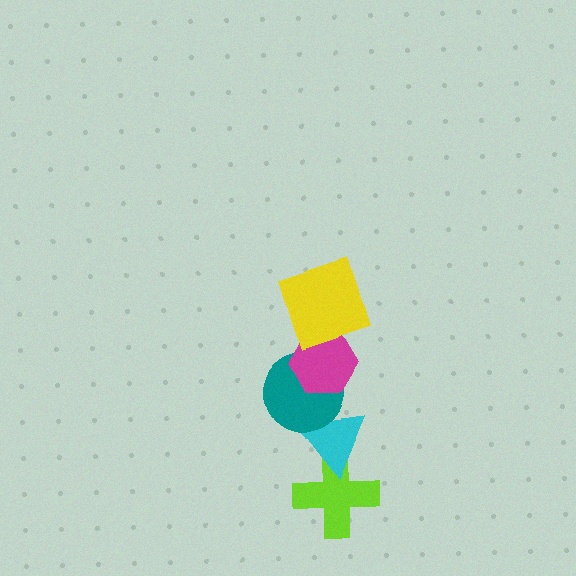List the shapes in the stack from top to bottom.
From top to bottom: the yellow square, the magenta hexagon, the teal circle, the cyan triangle, the lime cross.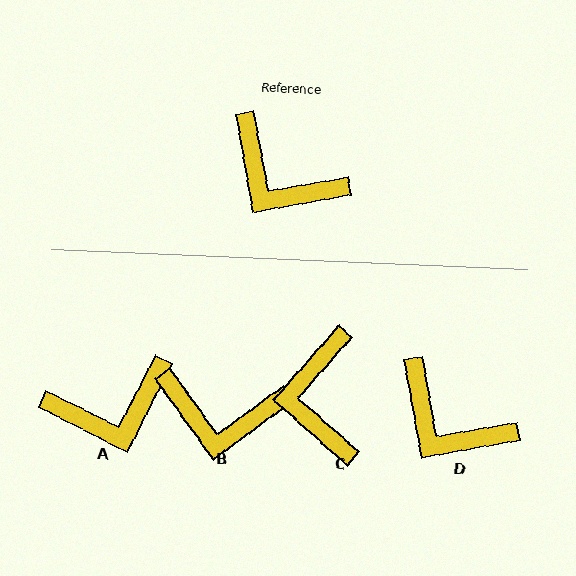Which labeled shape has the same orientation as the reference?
D.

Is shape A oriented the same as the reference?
No, it is off by about 53 degrees.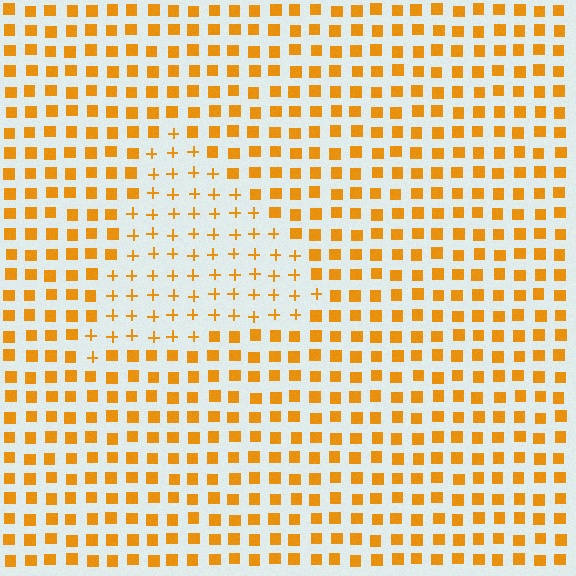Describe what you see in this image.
The image is filled with small orange elements arranged in a uniform grid. A triangle-shaped region contains plus signs, while the surrounding area contains squares. The boundary is defined purely by the change in element shape.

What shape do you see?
I see a triangle.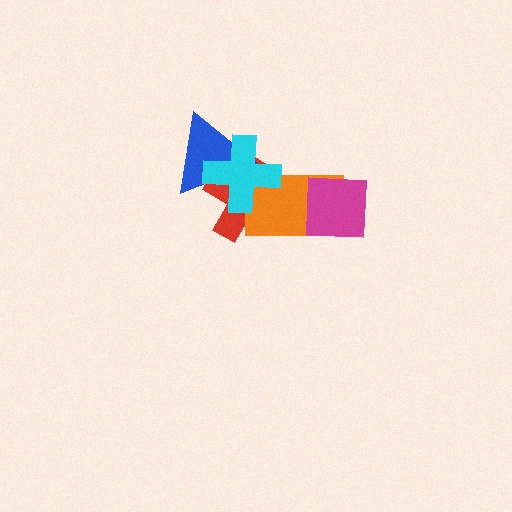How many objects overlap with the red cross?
3 objects overlap with the red cross.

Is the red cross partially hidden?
Yes, it is partially covered by another shape.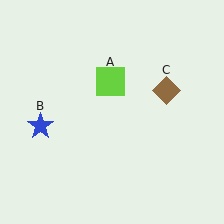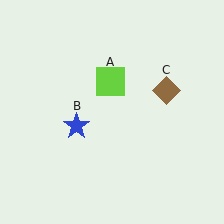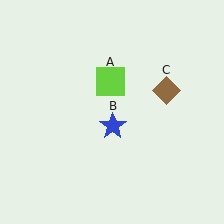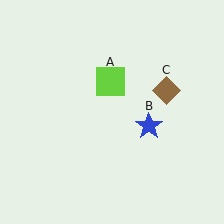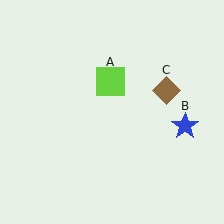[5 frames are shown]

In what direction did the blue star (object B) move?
The blue star (object B) moved right.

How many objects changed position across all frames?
1 object changed position: blue star (object B).